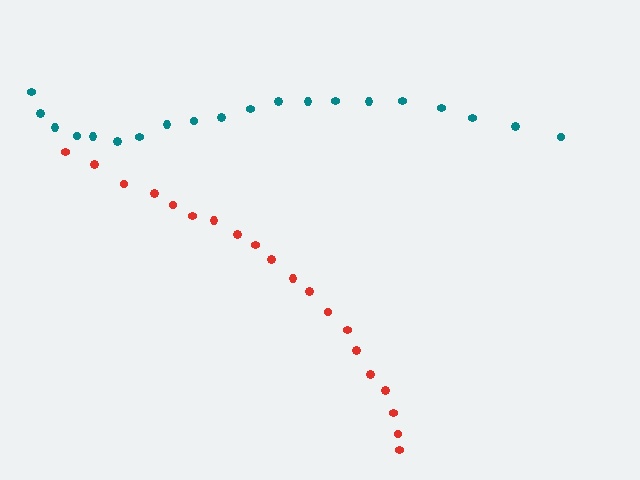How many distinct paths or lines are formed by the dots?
There are 2 distinct paths.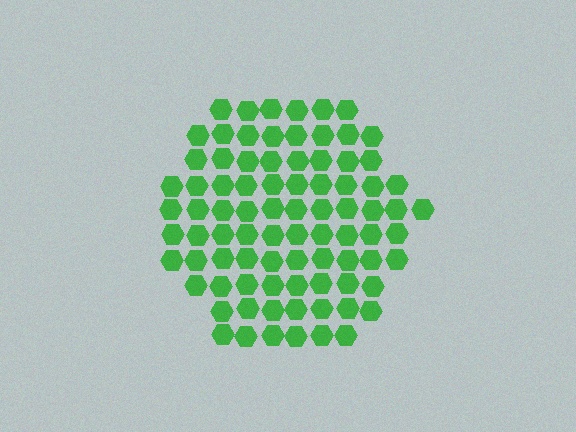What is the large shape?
The large shape is a hexagon.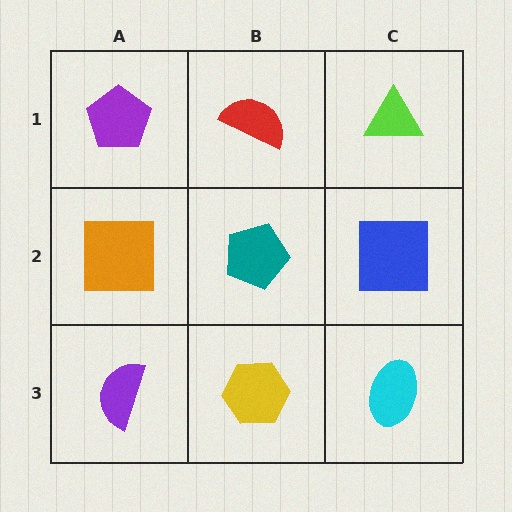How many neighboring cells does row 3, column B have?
3.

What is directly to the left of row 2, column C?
A teal pentagon.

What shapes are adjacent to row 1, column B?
A teal pentagon (row 2, column B), a purple pentagon (row 1, column A), a lime triangle (row 1, column C).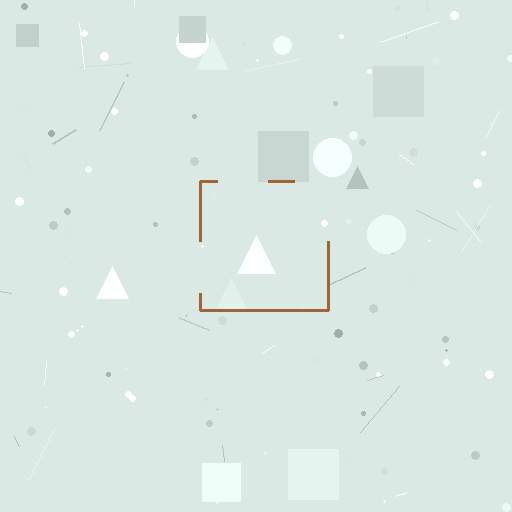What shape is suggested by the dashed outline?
The dashed outline suggests a square.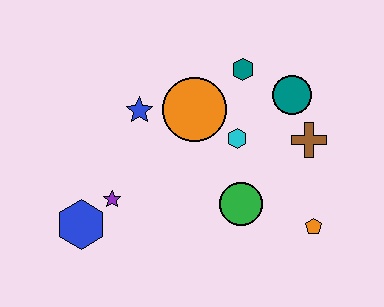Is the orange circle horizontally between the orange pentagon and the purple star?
Yes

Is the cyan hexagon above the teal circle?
No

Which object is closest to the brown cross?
The teal circle is closest to the brown cross.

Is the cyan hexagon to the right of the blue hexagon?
Yes